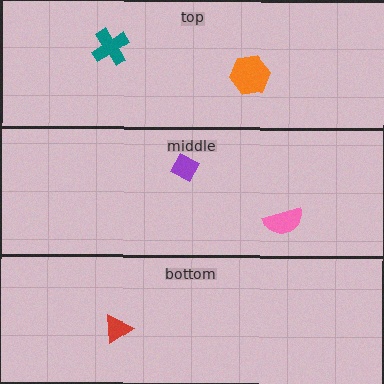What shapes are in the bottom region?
The red triangle.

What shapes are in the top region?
The orange hexagon, the teal cross.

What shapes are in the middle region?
The purple diamond, the pink semicircle.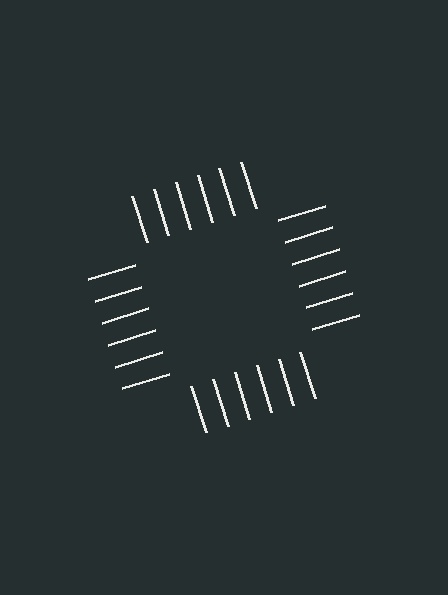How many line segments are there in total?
24 — 6 along each of the 4 edges.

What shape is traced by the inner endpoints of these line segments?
An illusory square — the line segments terminate on its edges but no continuous stroke is drawn.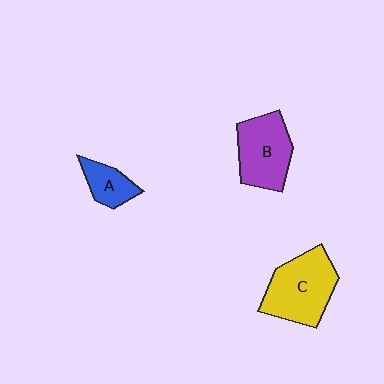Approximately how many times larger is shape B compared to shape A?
Approximately 1.9 times.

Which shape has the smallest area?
Shape A (blue).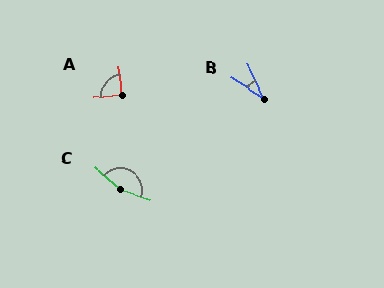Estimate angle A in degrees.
Approximately 87 degrees.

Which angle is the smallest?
B, at approximately 32 degrees.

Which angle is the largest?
C, at approximately 157 degrees.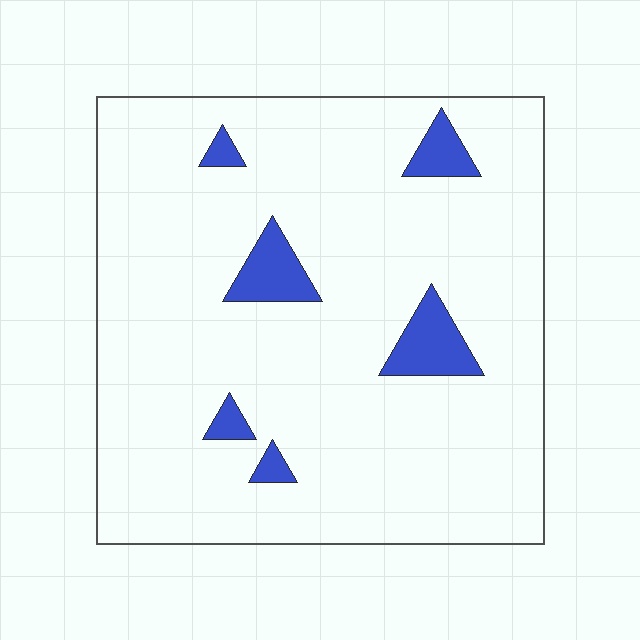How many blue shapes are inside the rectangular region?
6.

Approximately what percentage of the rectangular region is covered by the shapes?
Approximately 10%.